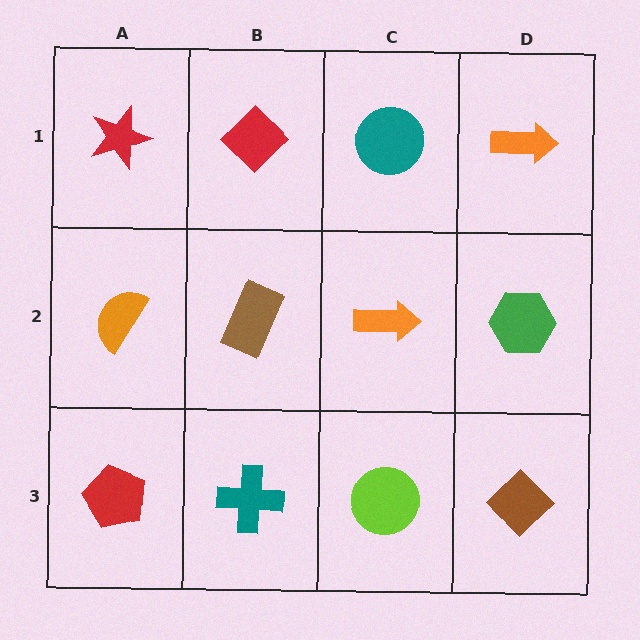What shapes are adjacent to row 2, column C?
A teal circle (row 1, column C), a lime circle (row 3, column C), a brown rectangle (row 2, column B), a green hexagon (row 2, column D).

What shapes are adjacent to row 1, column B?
A brown rectangle (row 2, column B), a red star (row 1, column A), a teal circle (row 1, column C).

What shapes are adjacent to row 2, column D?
An orange arrow (row 1, column D), a brown diamond (row 3, column D), an orange arrow (row 2, column C).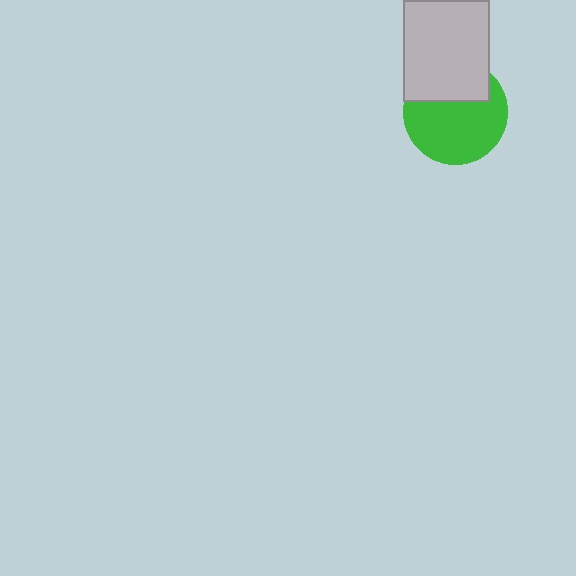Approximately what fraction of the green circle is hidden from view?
Roughly 34% of the green circle is hidden behind the light gray rectangle.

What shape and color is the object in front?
The object in front is a light gray rectangle.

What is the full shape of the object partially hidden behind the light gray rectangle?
The partially hidden object is a green circle.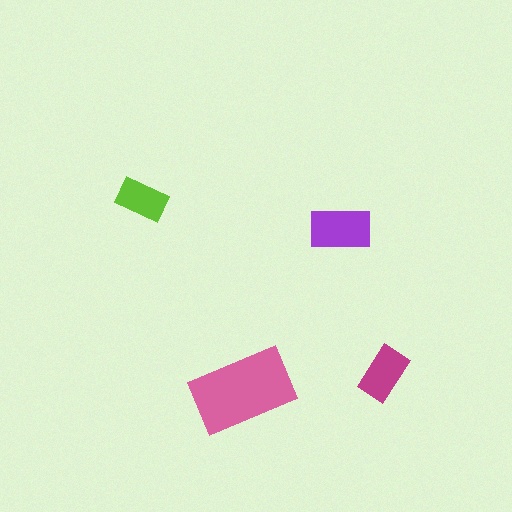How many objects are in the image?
There are 4 objects in the image.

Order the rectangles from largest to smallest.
the pink one, the purple one, the magenta one, the lime one.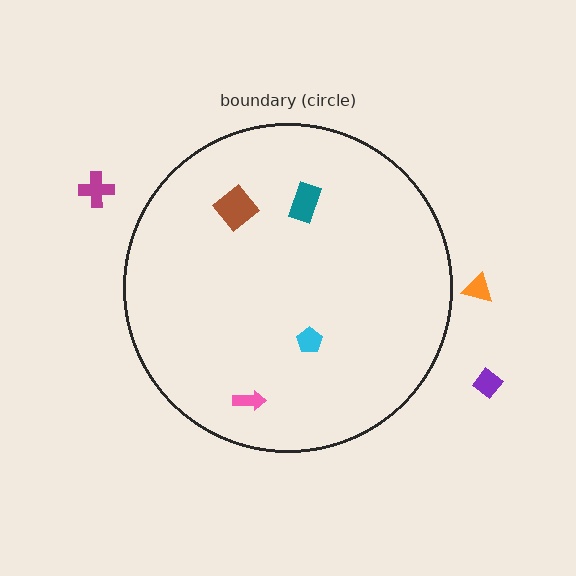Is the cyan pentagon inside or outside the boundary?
Inside.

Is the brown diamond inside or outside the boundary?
Inside.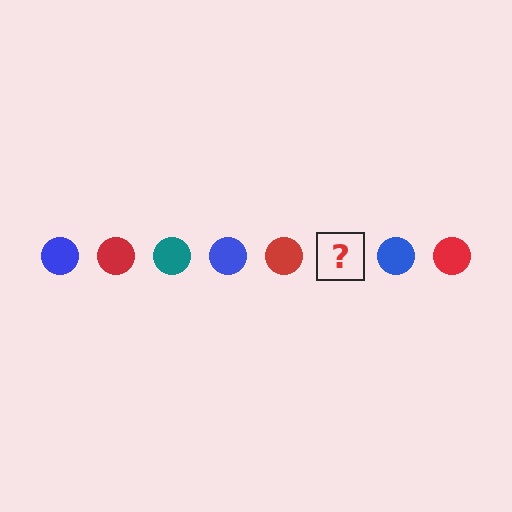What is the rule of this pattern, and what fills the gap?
The rule is that the pattern cycles through blue, red, teal circles. The gap should be filled with a teal circle.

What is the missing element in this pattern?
The missing element is a teal circle.